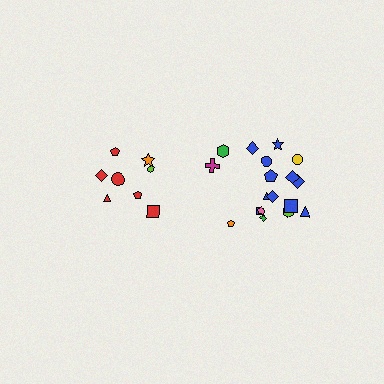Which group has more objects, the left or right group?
The right group.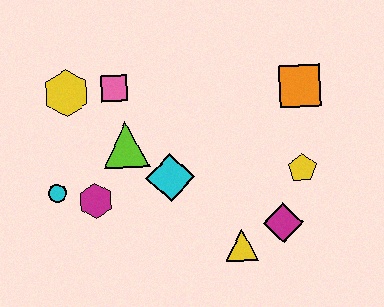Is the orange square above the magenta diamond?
Yes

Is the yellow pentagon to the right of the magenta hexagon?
Yes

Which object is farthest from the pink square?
The magenta diamond is farthest from the pink square.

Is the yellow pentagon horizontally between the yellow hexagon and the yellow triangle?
No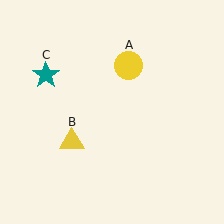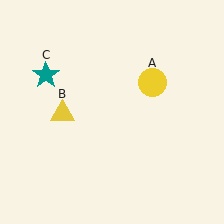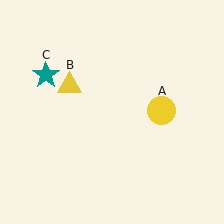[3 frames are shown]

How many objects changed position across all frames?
2 objects changed position: yellow circle (object A), yellow triangle (object B).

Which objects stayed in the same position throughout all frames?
Teal star (object C) remained stationary.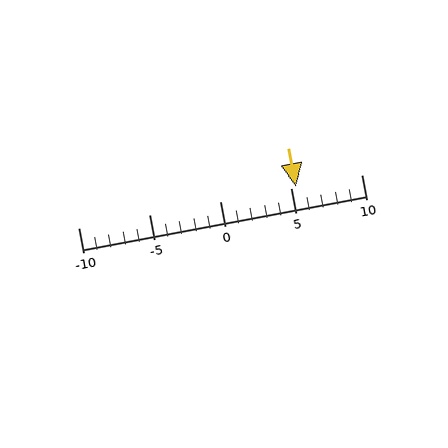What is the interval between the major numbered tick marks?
The major tick marks are spaced 5 units apart.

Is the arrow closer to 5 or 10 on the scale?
The arrow is closer to 5.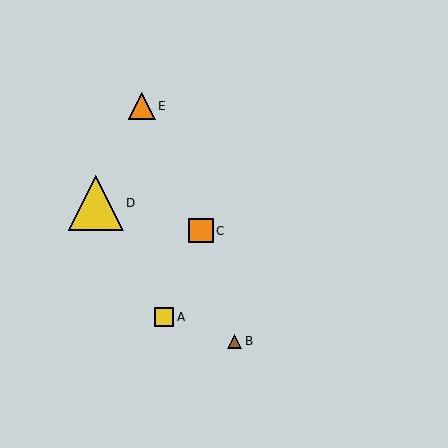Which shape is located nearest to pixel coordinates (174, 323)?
The yellow square (labeled A) at (164, 317) is nearest to that location.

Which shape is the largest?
The yellow triangle (labeled D) is the largest.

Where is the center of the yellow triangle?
The center of the yellow triangle is at (96, 203).